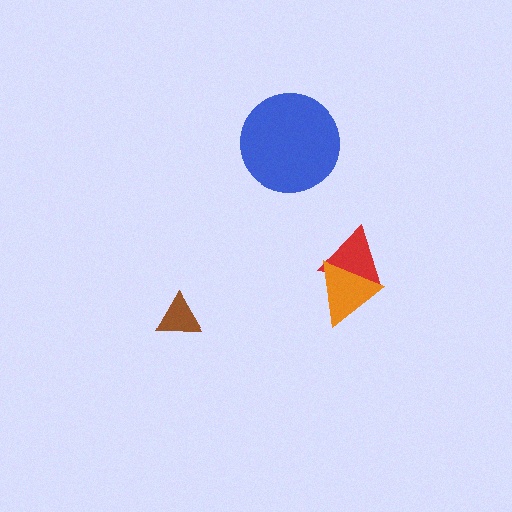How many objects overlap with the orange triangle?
1 object overlaps with the orange triangle.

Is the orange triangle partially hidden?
No, no other shape covers it.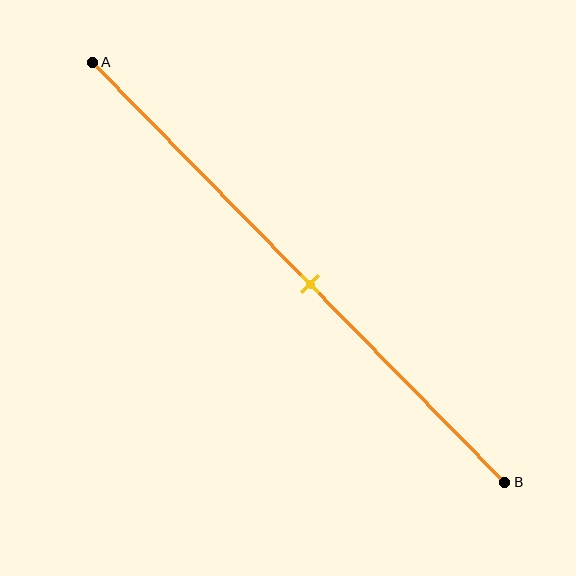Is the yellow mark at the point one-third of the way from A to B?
No, the mark is at about 55% from A, not at the 33% one-third point.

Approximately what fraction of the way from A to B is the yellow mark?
The yellow mark is approximately 55% of the way from A to B.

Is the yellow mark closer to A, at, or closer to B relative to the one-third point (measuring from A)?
The yellow mark is closer to point B than the one-third point of segment AB.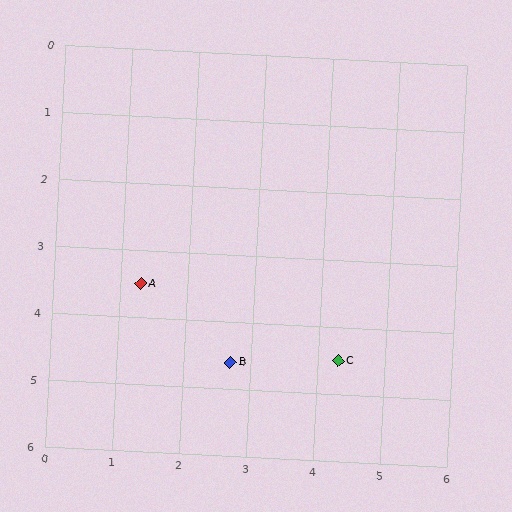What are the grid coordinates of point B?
Point B is at approximately (2.7, 4.6).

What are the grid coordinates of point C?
Point C is at approximately (4.3, 4.5).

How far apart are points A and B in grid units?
Points A and B are about 1.8 grid units apart.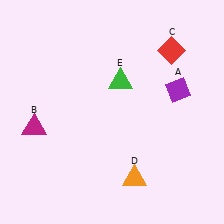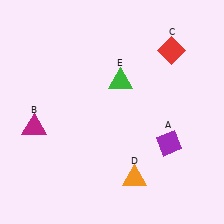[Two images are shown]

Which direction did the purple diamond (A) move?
The purple diamond (A) moved down.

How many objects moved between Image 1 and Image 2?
1 object moved between the two images.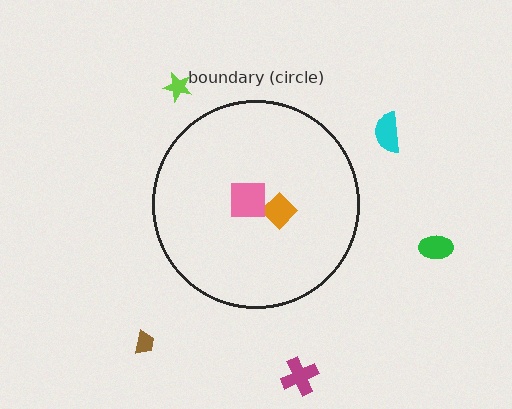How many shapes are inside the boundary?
2 inside, 5 outside.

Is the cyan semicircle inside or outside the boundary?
Outside.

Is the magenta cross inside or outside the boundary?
Outside.